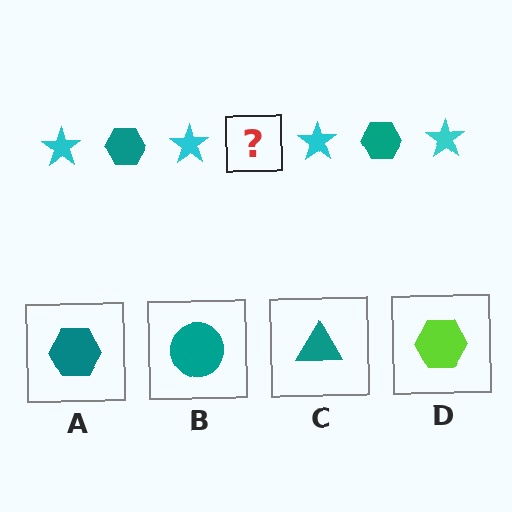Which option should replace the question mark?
Option A.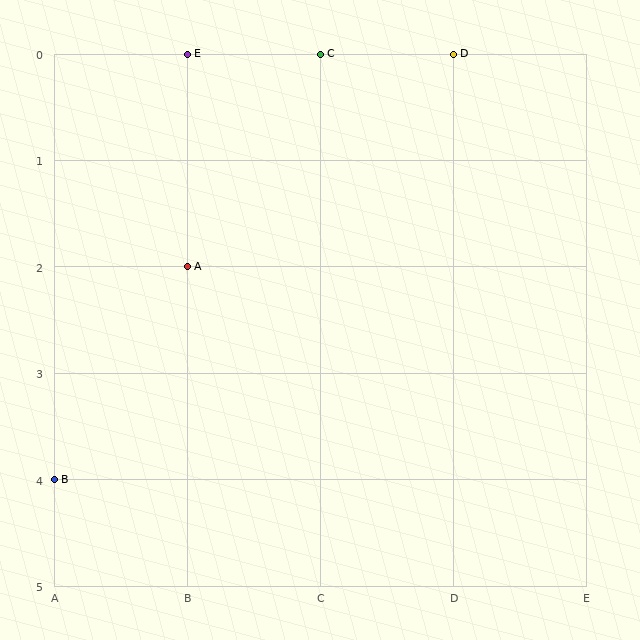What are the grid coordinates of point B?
Point B is at grid coordinates (A, 4).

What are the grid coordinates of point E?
Point E is at grid coordinates (B, 0).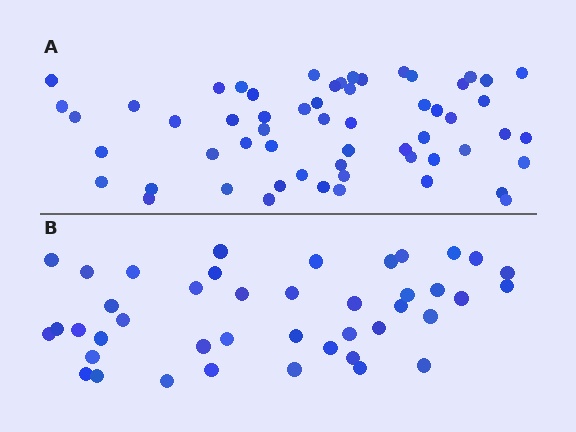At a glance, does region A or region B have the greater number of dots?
Region A (the top region) has more dots.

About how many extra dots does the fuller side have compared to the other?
Region A has approximately 15 more dots than region B.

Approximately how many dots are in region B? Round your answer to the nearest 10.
About 40 dots. (The exact count is 42, which rounds to 40.)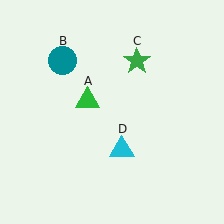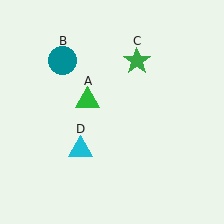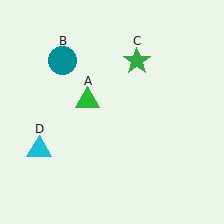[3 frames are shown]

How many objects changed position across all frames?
1 object changed position: cyan triangle (object D).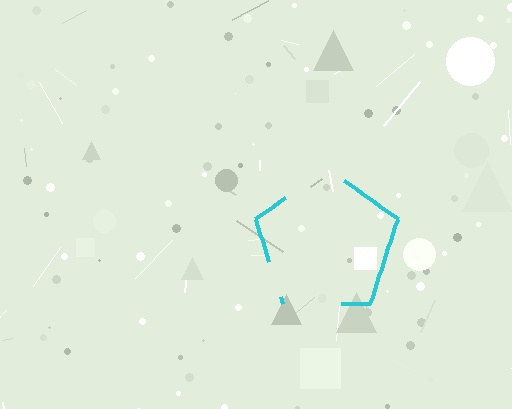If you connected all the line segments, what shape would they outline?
They would outline a pentagon.